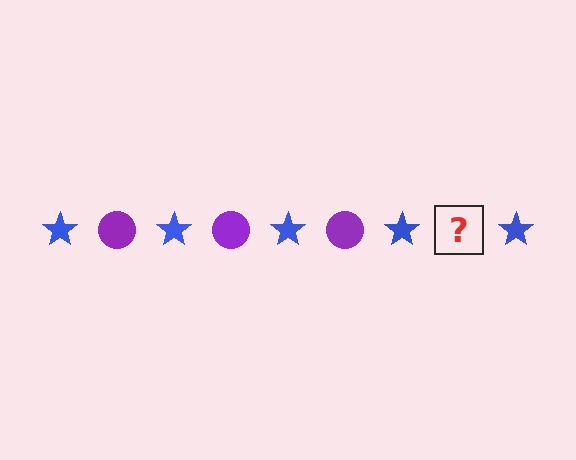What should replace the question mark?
The question mark should be replaced with a purple circle.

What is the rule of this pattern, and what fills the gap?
The rule is that the pattern alternates between blue star and purple circle. The gap should be filled with a purple circle.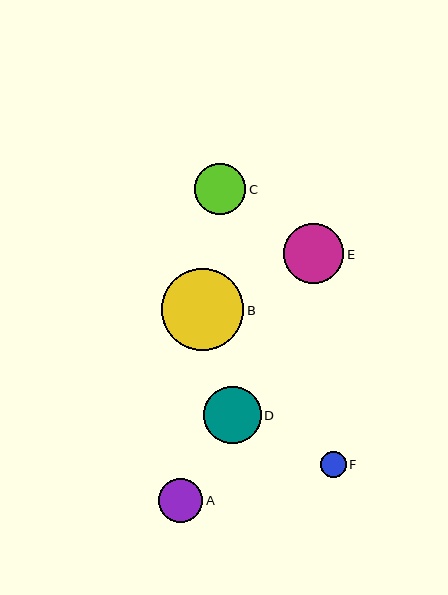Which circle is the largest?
Circle B is the largest with a size of approximately 82 pixels.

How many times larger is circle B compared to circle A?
Circle B is approximately 1.9 times the size of circle A.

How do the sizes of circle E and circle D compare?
Circle E and circle D are approximately the same size.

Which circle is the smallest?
Circle F is the smallest with a size of approximately 26 pixels.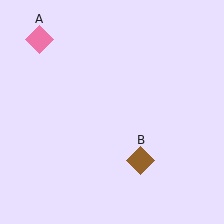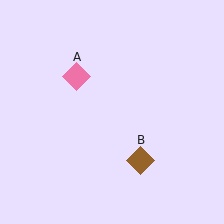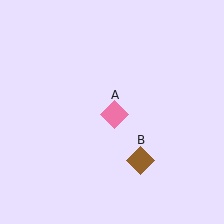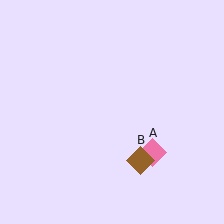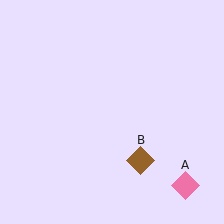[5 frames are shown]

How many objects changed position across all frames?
1 object changed position: pink diamond (object A).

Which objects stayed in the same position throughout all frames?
Brown diamond (object B) remained stationary.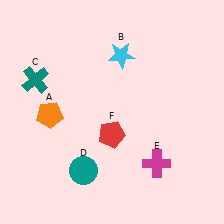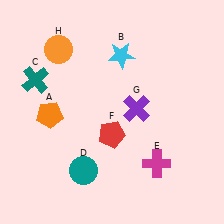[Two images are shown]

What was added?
A purple cross (G), an orange circle (H) were added in Image 2.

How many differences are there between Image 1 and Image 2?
There are 2 differences between the two images.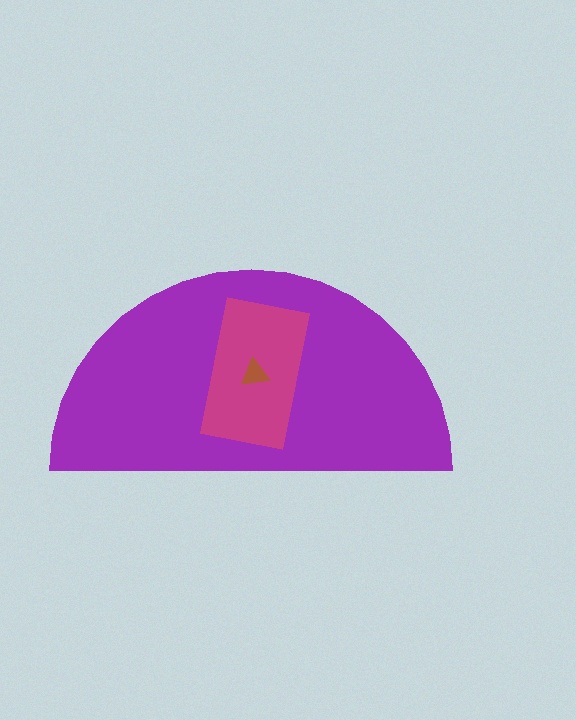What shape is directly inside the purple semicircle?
The magenta rectangle.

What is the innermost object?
The brown triangle.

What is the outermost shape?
The purple semicircle.